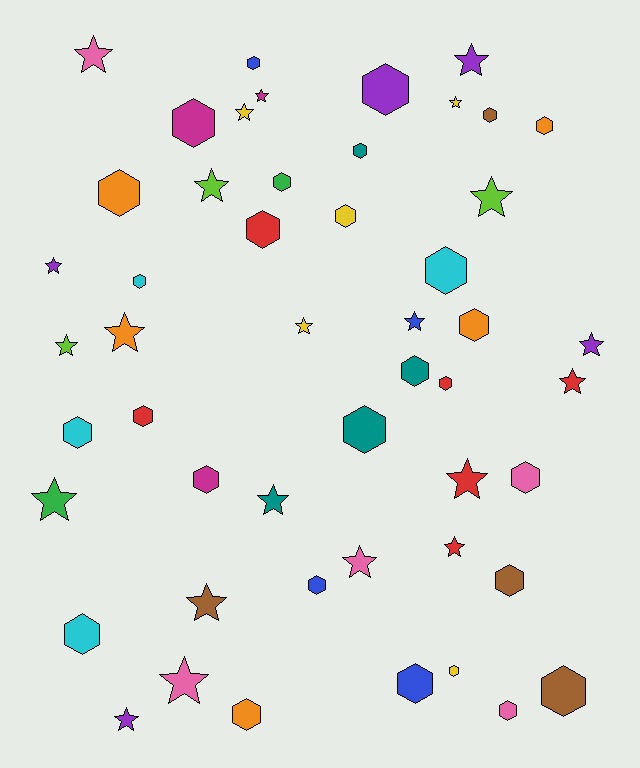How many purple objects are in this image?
There are 5 purple objects.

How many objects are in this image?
There are 50 objects.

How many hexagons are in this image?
There are 28 hexagons.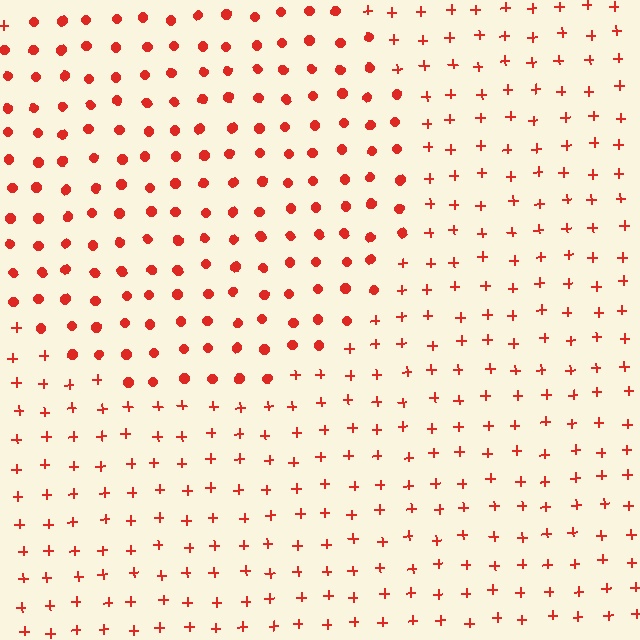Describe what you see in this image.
The image is filled with small red elements arranged in a uniform grid. A circle-shaped region contains circles, while the surrounding area contains plus signs. The boundary is defined purely by the change in element shape.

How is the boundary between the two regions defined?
The boundary is defined by a change in element shape: circles inside vs. plus signs outside. All elements share the same color and spacing.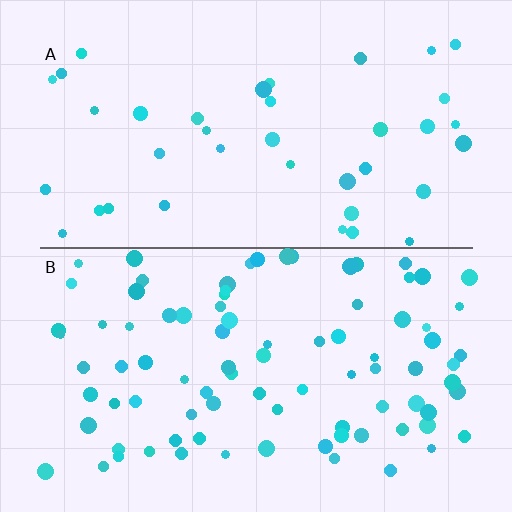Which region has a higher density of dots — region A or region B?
B (the bottom).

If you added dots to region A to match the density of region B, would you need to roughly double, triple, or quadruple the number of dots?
Approximately double.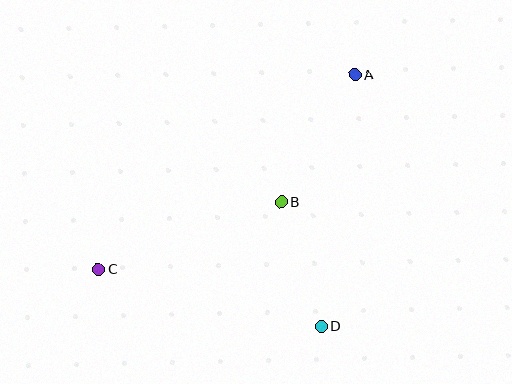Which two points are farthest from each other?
Points A and C are farthest from each other.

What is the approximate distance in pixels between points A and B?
The distance between A and B is approximately 147 pixels.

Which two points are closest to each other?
Points B and D are closest to each other.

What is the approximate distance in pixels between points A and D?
The distance between A and D is approximately 254 pixels.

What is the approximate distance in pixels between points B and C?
The distance between B and C is approximately 195 pixels.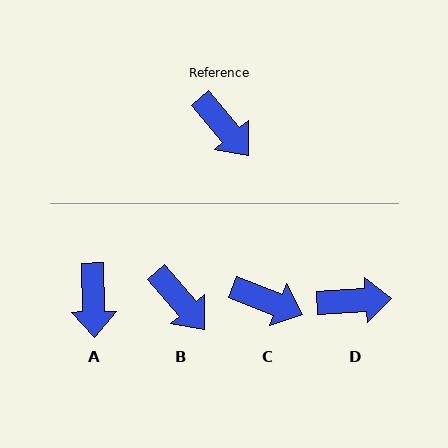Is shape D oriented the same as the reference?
No, it is off by about 53 degrees.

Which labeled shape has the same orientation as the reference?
B.